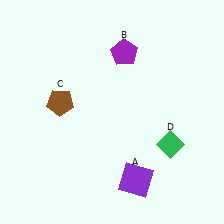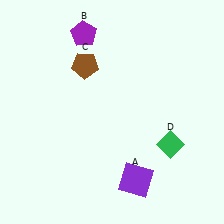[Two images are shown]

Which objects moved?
The objects that moved are: the purple pentagon (B), the brown pentagon (C).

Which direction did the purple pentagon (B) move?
The purple pentagon (B) moved left.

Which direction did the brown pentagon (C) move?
The brown pentagon (C) moved up.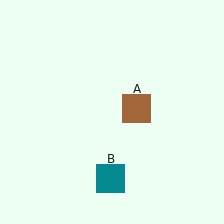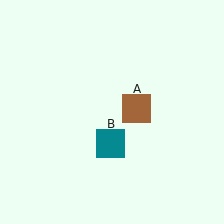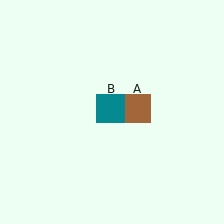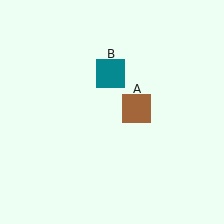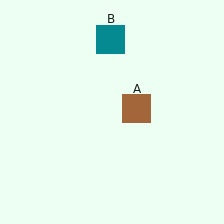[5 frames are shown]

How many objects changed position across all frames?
1 object changed position: teal square (object B).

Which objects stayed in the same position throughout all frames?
Brown square (object A) remained stationary.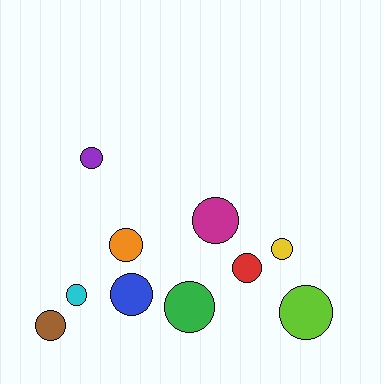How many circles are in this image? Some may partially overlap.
There are 10 circles.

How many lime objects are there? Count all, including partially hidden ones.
There is 1 lime object.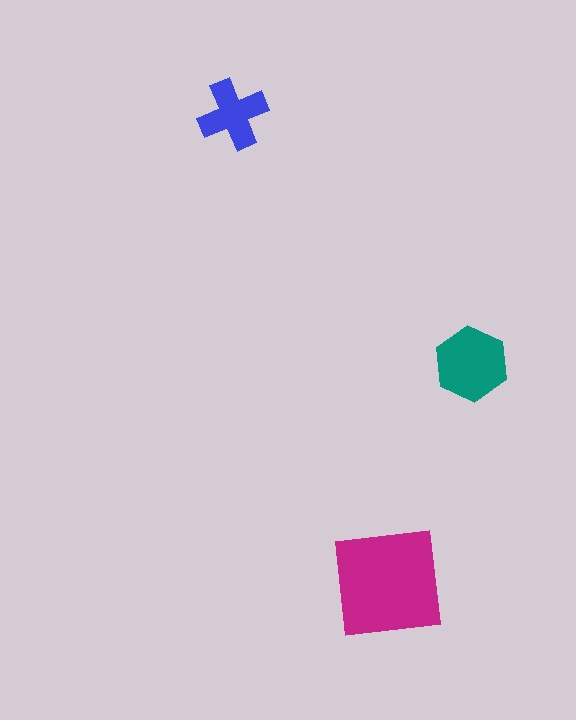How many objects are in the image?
There are 3 objects in the image.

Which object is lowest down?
The magenta square is bottommost.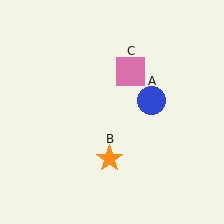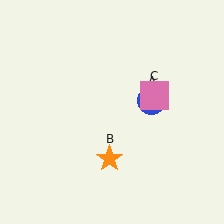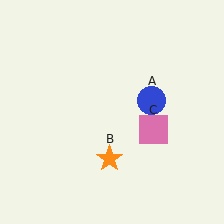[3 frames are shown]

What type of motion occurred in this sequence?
The pink square (object C) rotated clockwise around the center of the scene.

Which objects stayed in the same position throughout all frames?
Blue circle (object A) and orange star (object B) remained stationary.